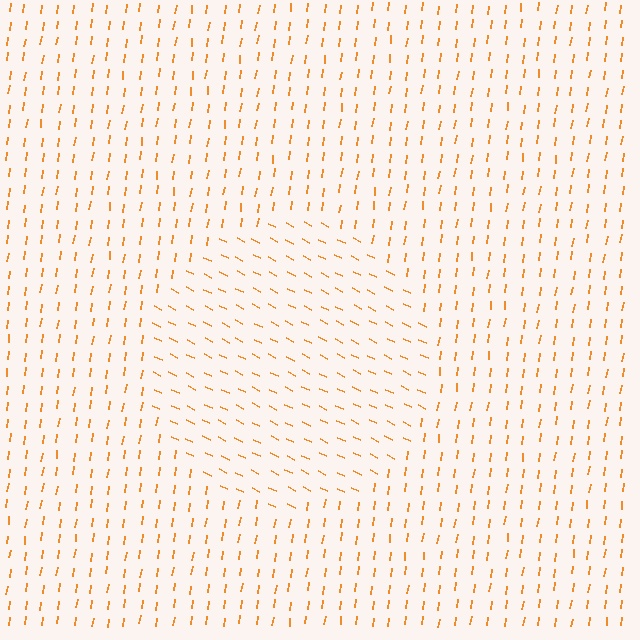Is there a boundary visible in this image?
Yes, there is a texture boundary formed by a change in line orientation.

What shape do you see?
I see a circle.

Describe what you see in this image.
The image is filled with small orange line segments. A circle region in the image has lines oriented differently from the surrounding lines, creating a visible texture boundary.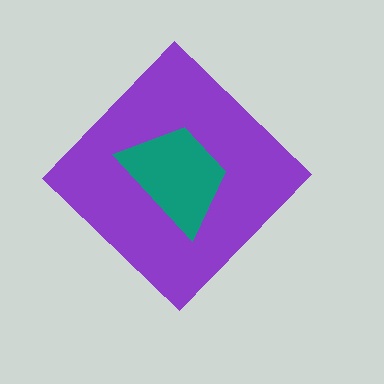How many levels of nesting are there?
2.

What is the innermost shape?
The teal trapezoid.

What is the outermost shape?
The purple diamond.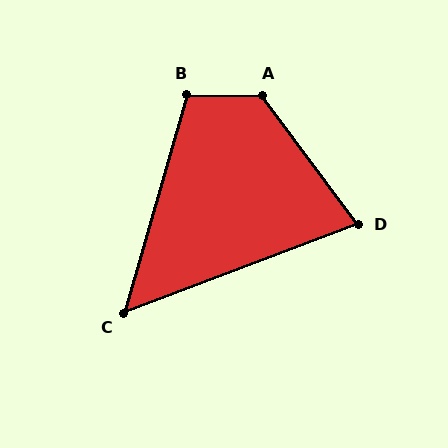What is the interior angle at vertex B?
Approximately 106 degrees (obtuse).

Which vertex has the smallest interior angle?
C, at approximately 53 degrees.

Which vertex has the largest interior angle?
A, at approximately 127 degrees.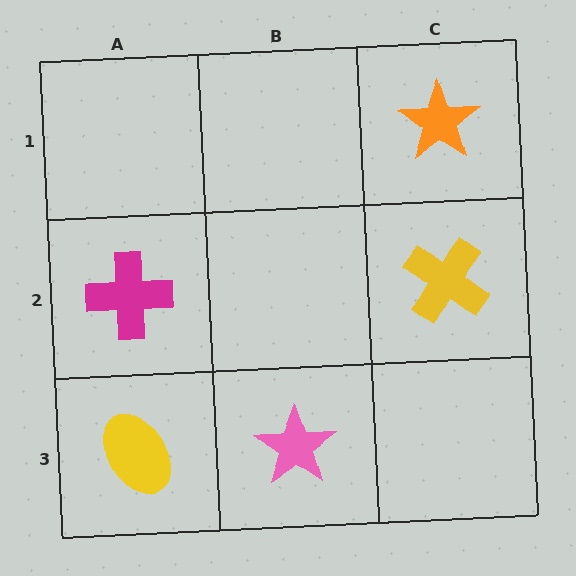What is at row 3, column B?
A pink star.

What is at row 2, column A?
A magenta cross.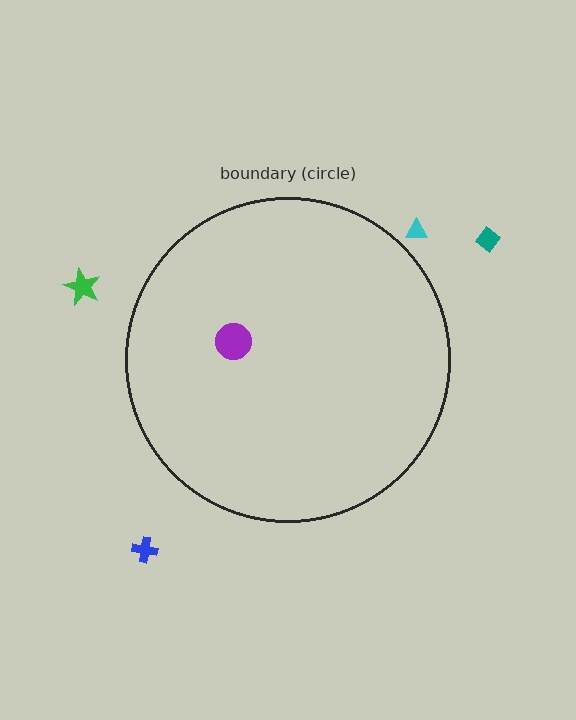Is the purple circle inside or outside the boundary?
Inside.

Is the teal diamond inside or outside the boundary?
Outside.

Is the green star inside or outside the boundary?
Outside.